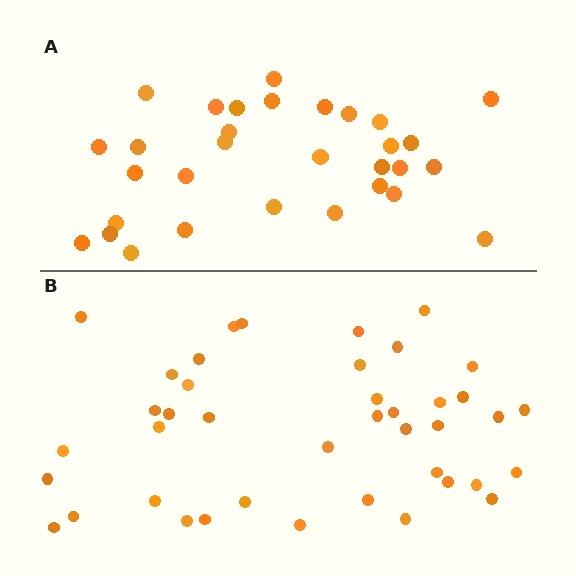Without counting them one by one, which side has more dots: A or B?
Region B (the bottom region) has more dots.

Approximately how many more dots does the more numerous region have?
Region B has roughly 10 or so more dots than region A.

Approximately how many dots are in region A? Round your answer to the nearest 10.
About 30 dots. (The exact count is 31, which rounds to 30.)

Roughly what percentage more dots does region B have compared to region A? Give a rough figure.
About 30% more.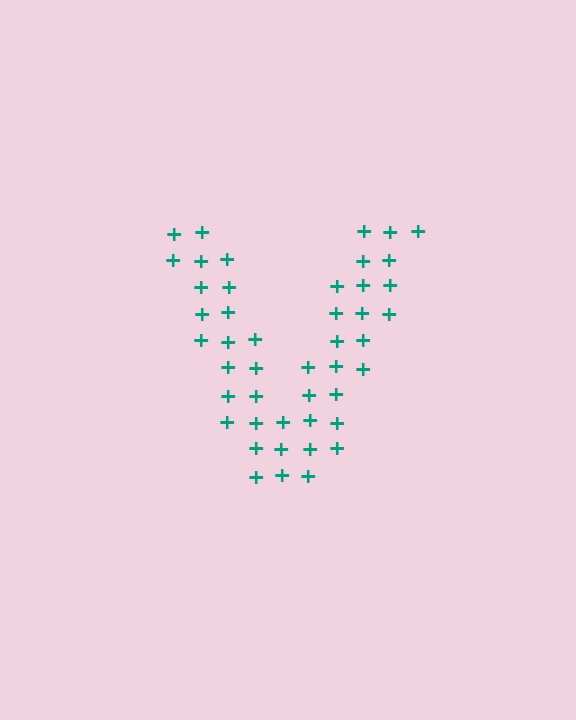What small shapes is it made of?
It is made of small plus signs.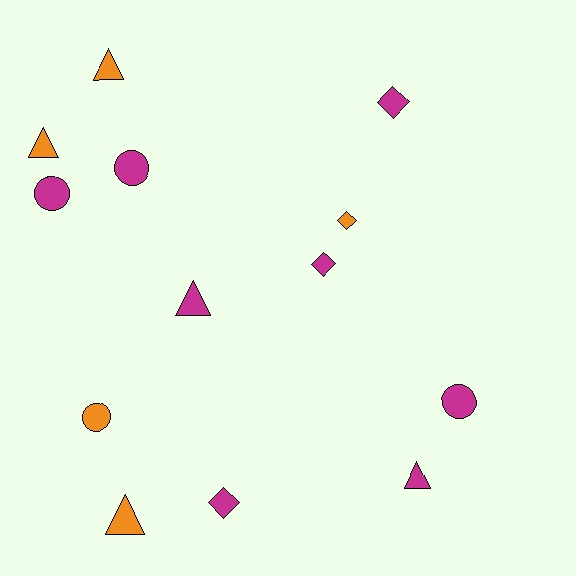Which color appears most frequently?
Magenta, with 8 objects.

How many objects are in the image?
There are 13 objects.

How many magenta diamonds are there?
There are 3 magenta diamonds.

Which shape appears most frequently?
Triangle, with 5 objects.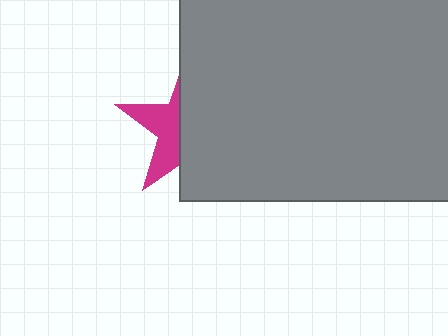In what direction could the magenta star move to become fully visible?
The magenta star could move left. That would shift it out from behind the gray rectangle entirely.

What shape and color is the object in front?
The object in front is a gray rectangle.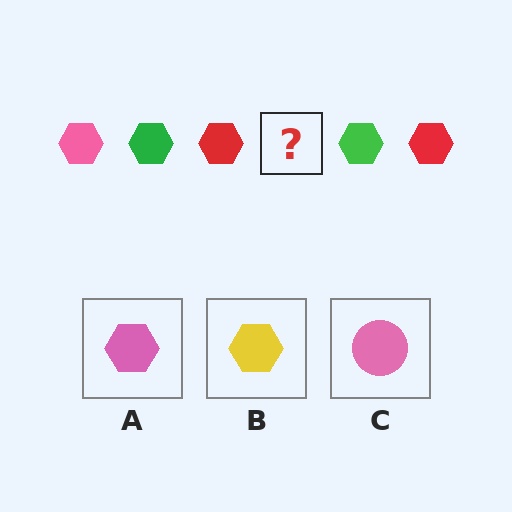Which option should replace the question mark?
Option A.